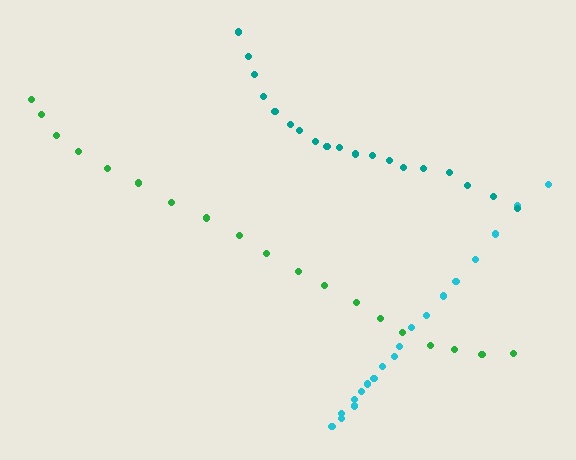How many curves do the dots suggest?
There are 3 distinct paths.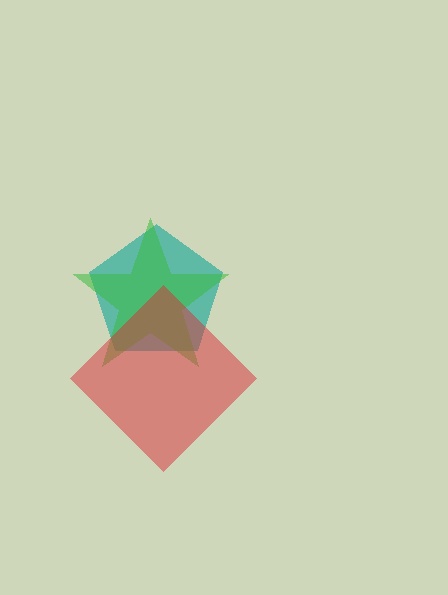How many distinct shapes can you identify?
There are 3 distinct shapes: a teal pentagon, a green star, a red diamond.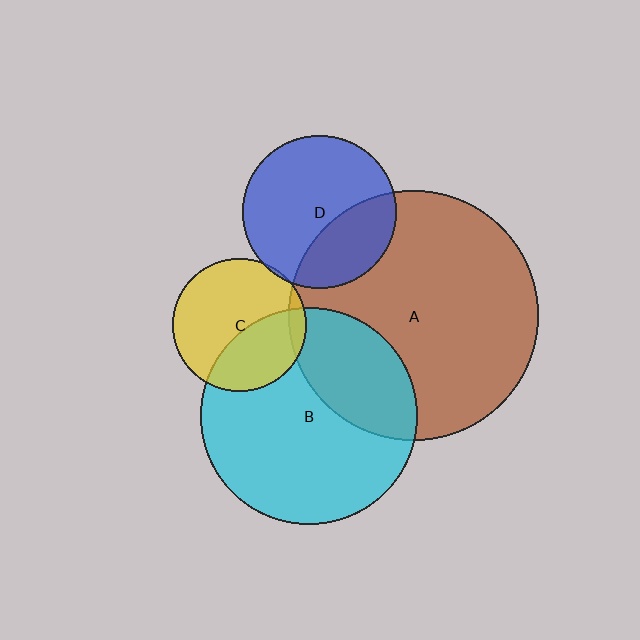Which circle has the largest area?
Circle A (brown).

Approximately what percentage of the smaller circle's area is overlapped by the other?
Approximately 5%.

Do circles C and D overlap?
Yes.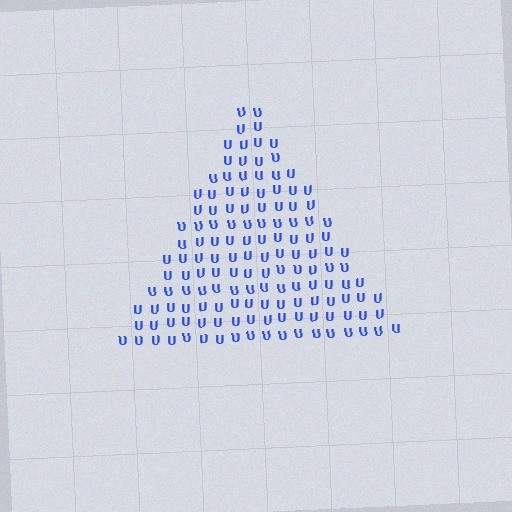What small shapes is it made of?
It is made of small letter U's.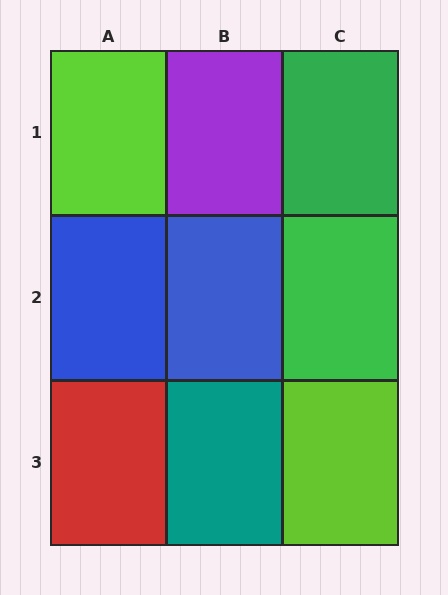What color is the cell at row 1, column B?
Purple.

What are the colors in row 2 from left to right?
Blue, blue, green.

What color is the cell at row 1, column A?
Lime.